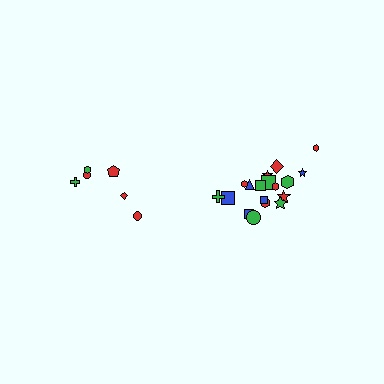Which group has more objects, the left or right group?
The right group.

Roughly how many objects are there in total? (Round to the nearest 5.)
Roughly 25 objects in total.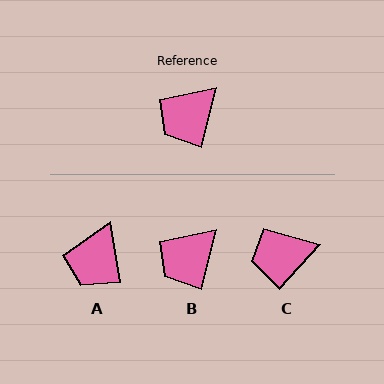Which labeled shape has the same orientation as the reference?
B.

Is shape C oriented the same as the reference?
No, it is off by about 28 degrees.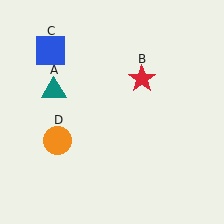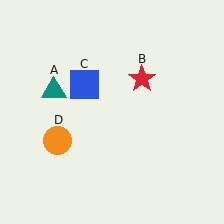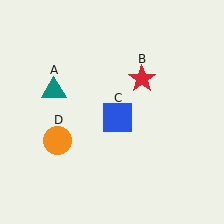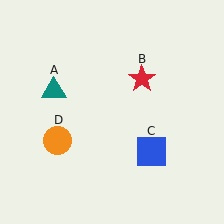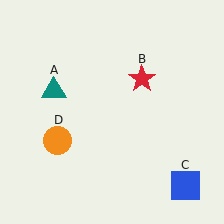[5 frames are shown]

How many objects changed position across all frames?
1 object changed position: blue square (object C).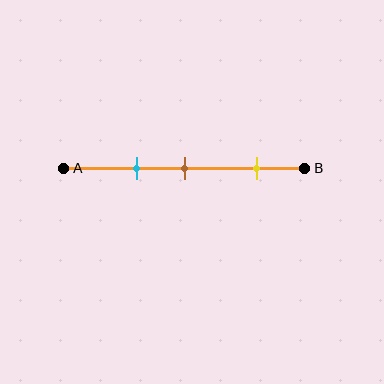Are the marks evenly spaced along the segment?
No, the marks are not evenly spaced.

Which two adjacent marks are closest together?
The cyan and brown marks are the closest adjacent pair.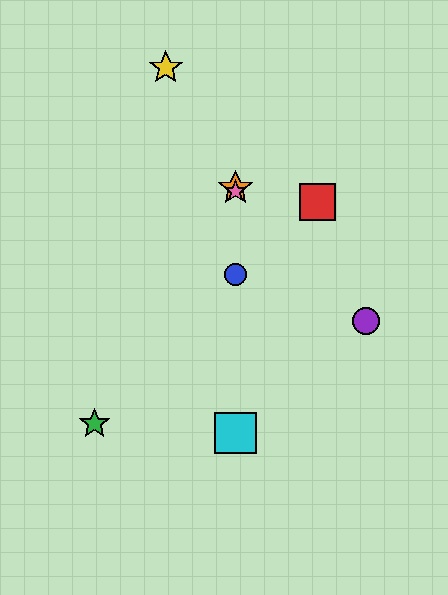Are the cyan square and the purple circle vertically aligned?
No, the cyan square is at x≈235 and the purple circle is at x≈366.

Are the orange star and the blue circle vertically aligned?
Yes, both are at x≈235.